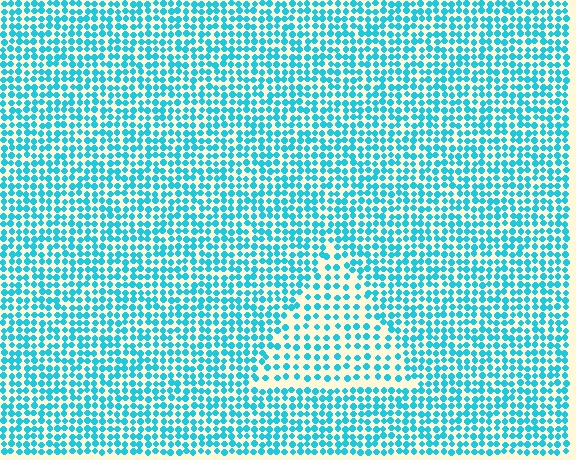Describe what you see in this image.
The image contains small cyan elements arranged at two different densities. A triangle-shaped region is visible where the elements are less densely packed than the surrounding area.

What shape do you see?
I see a triangle.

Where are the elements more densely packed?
The elements are more densely packed outside the triangle boundary.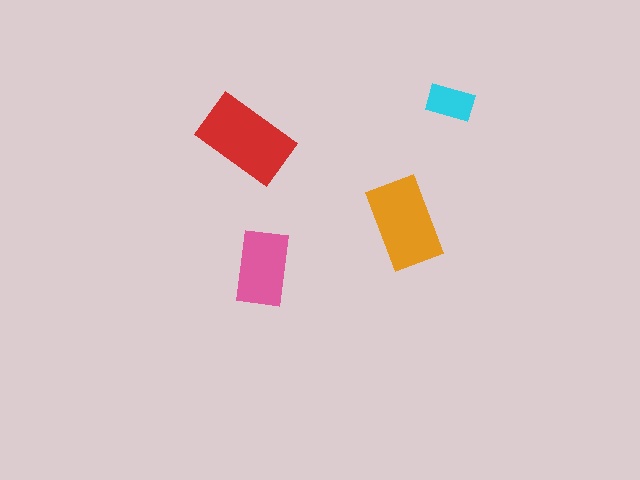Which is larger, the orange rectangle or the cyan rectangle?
The orange one.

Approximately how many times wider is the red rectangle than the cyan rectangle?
About 2 times wider.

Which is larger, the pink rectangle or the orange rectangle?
The orange one.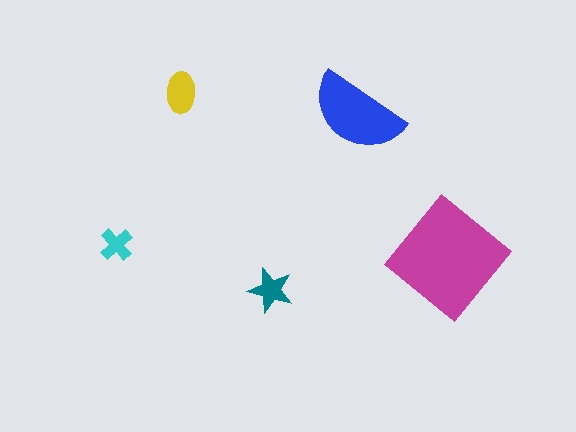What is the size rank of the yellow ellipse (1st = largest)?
3rd.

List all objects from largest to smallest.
The magenta diamond, the blue semicircle, the yellow ellipse, the teal star, the cyan cross.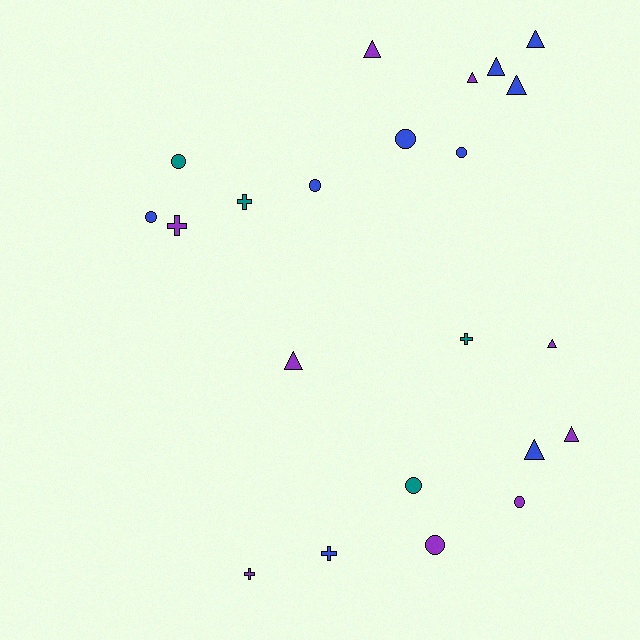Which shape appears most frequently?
Triangle, with 9 objects.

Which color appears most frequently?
Purple, with 9 objects.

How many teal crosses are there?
There are 2 teal crosses.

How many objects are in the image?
There are 22 objects.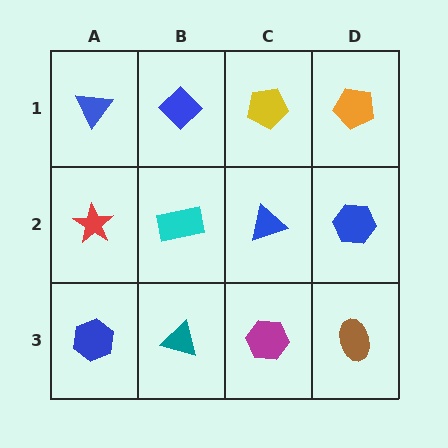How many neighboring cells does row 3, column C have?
3.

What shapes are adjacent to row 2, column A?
A blue triangle (row 1, column A), a blue hexagon (row 3, column A), a cyan rectangle (row 2, column B).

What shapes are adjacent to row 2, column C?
A yellow pentagon (row 1, column C), a magenta hexagon (row 3, column C), a cyan rectangle (row 2, column B), a blue hexagon (row 2, column D).